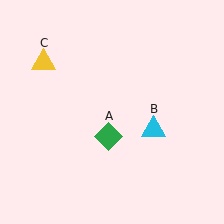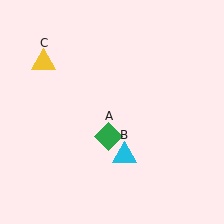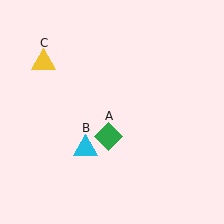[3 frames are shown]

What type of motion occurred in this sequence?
The cyan triangle (object B) rotated clockwise around the center of the scene.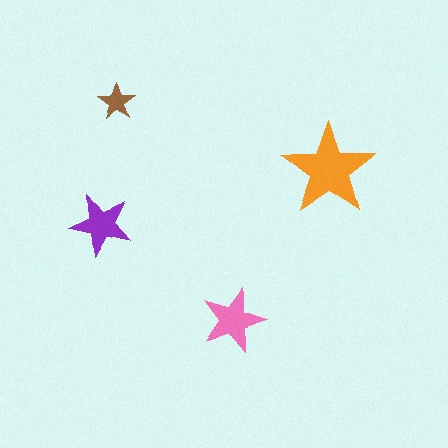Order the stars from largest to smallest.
the orange one, the pink one, the purple one, the brown one.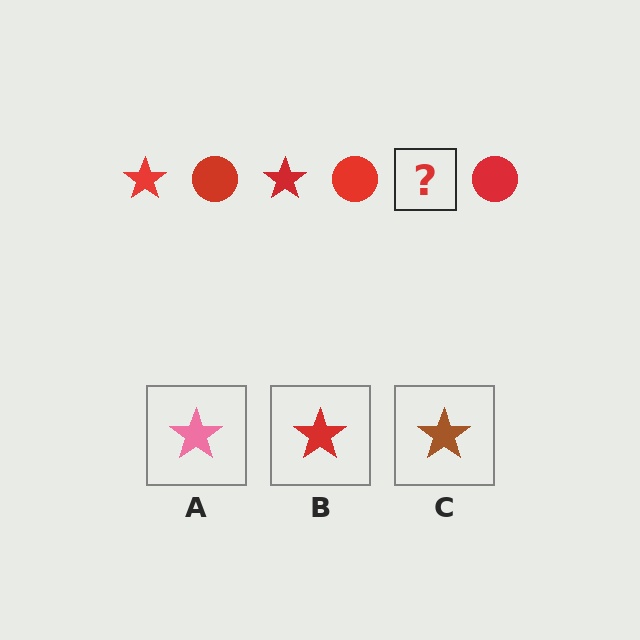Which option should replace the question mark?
Option B.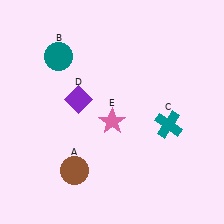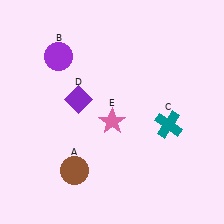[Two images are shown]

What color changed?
The circle (B) changed from teal in Image 1 to purple in Image 2.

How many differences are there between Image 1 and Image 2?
There is 1 difference between the two images.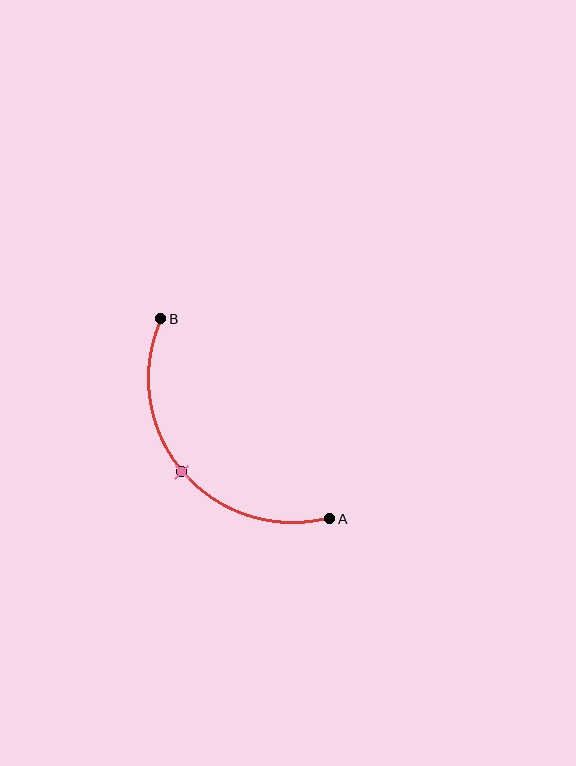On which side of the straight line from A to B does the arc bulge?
The arc bulges below and to the left of the straight line connecting A and B.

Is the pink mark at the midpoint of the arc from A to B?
Yes. The pink mark lies on the arc at equal arc-length from both A and B — it is the arc midpoint.